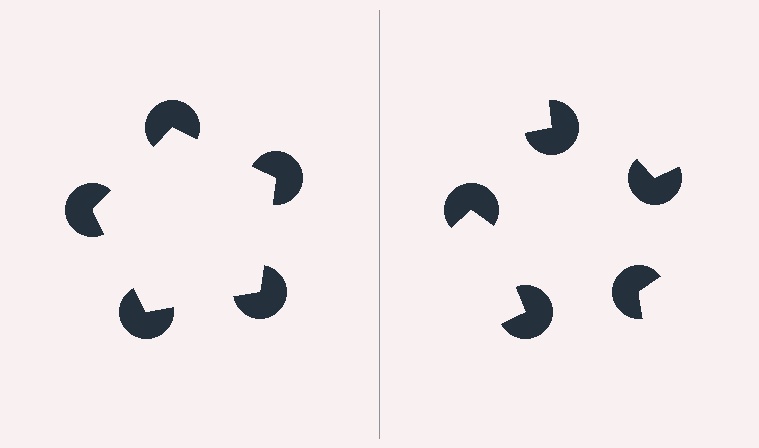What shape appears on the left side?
An illusory pentagon.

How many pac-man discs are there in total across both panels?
10 — 5 on each side.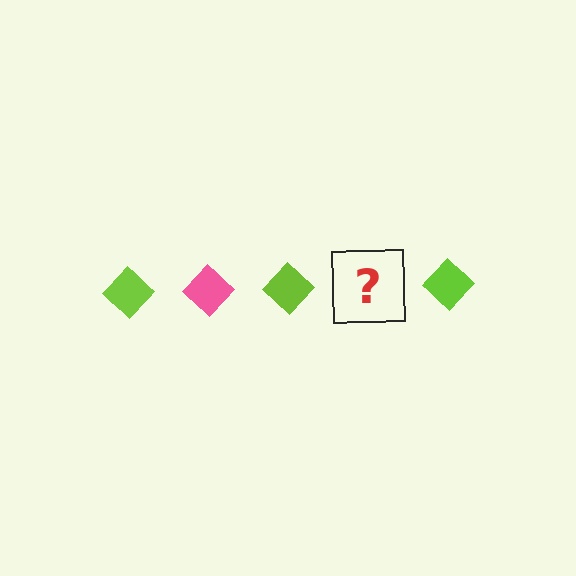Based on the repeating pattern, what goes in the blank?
The blank should be a pink diamond.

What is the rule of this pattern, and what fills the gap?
The rule is that the pattern cycles through lime, pink diamonds. The gap should be filled with a pink diamond.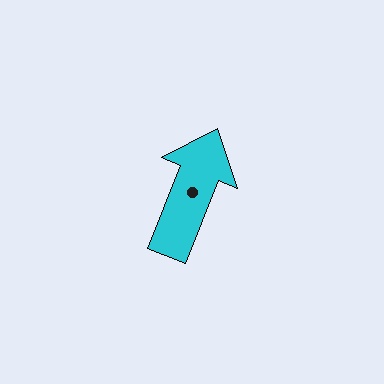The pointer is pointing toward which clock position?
Roughly 1 o'clock.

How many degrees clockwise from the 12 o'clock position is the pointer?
Approximately 22 degrees.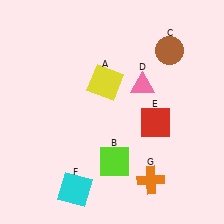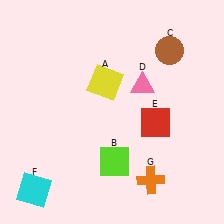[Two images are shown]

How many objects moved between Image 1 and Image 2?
1 object moved between the two images.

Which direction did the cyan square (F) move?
The cyan square (F) moved left.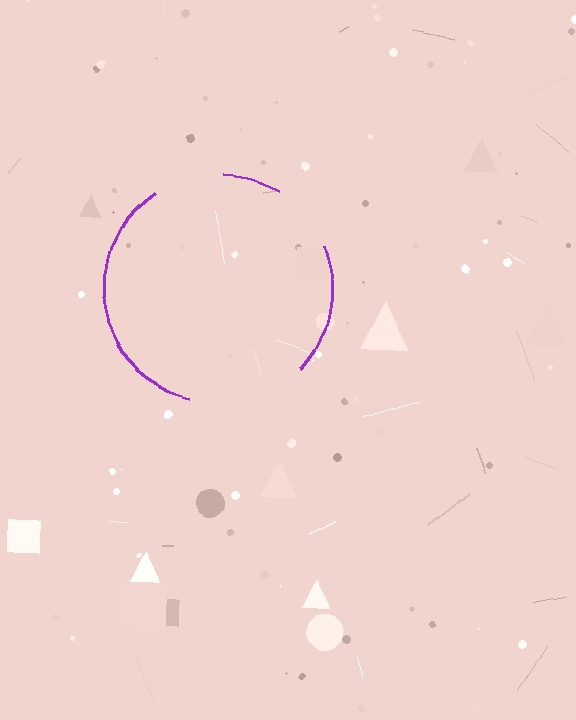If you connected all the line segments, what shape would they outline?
They would outline a circle.